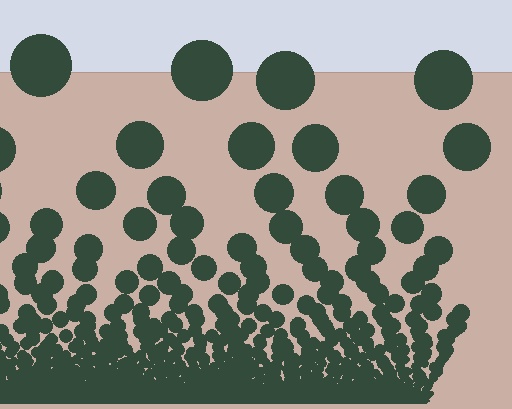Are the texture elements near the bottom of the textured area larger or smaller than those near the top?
Smaller. The gradient is inverted — elements near the bottom are smaller and denser.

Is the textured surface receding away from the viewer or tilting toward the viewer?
The surface appears to tilt toward the viewer. Texture elements get larger and sparser toward the top.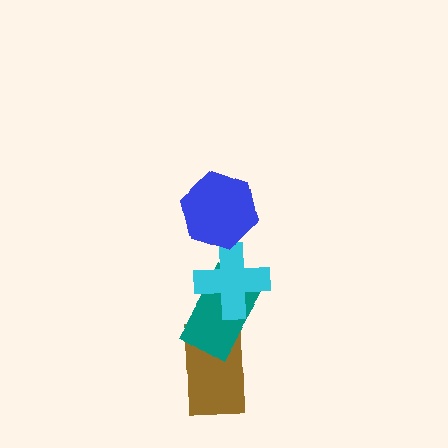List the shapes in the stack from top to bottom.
From top to bottom: the blue hexagon, the cyan cross, the teal rectangle, the brown rectangle.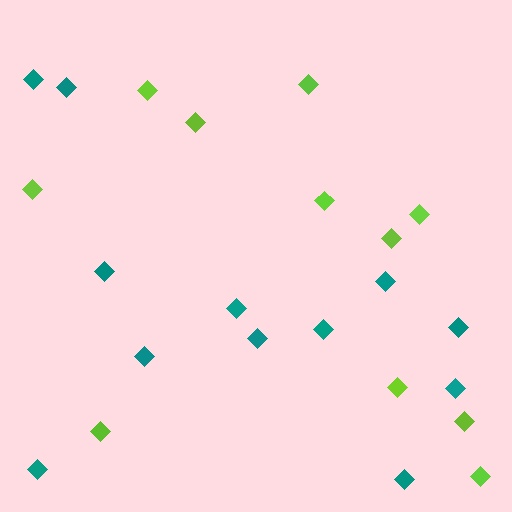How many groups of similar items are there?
There are 2 groups: one group of lime diamonds (11) and one group of teal diamonds (12).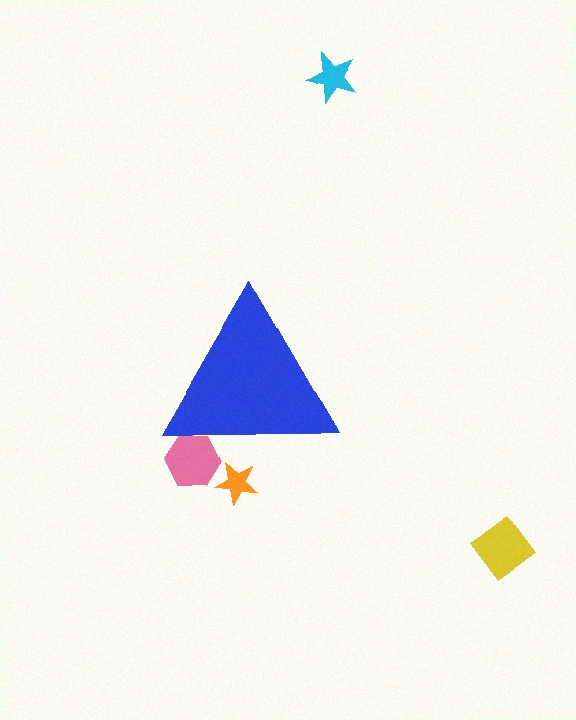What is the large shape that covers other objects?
A blue triangle.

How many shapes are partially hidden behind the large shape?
2 shapes are partially hidden.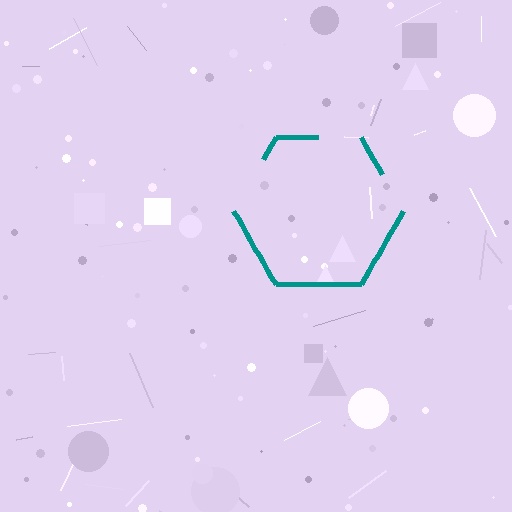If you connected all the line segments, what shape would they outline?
They would outline a hexagon.